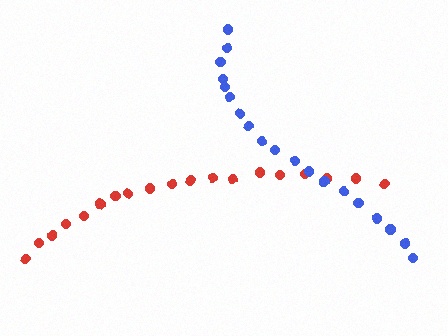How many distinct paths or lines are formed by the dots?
There are 2 distinct paths.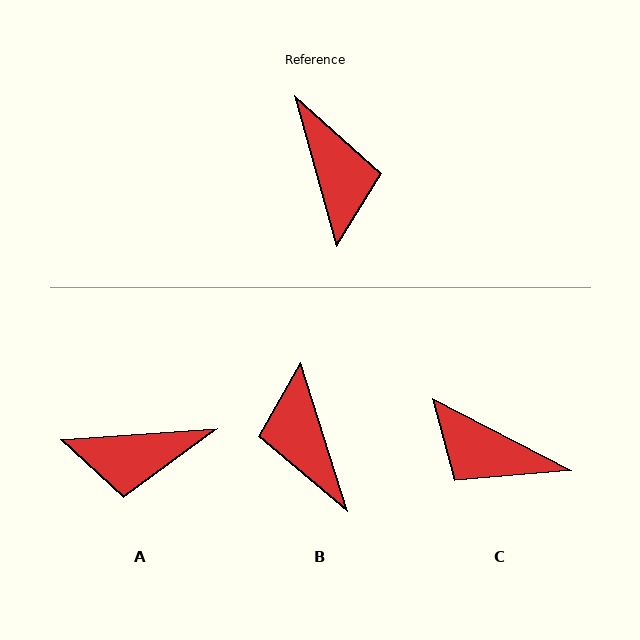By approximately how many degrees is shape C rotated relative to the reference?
Approximately 133 degrees clockwise.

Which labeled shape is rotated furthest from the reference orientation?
B, about 178 degrees away.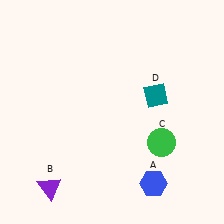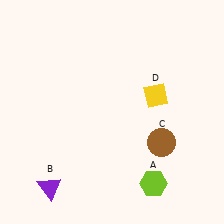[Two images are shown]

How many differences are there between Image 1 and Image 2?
There are 3 differences between the two images.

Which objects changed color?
A changed from blue to lime. C changed from green to brown. D changed from teal to yellow.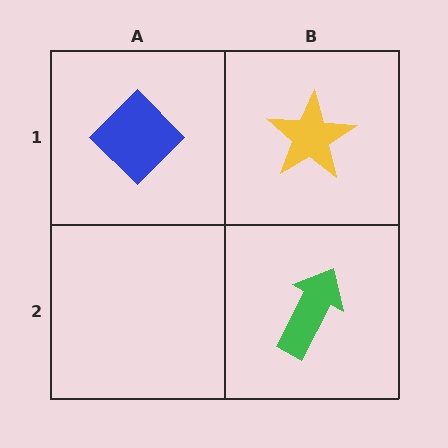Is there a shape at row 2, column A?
No, that cell is empty.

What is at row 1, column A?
A blue diamond.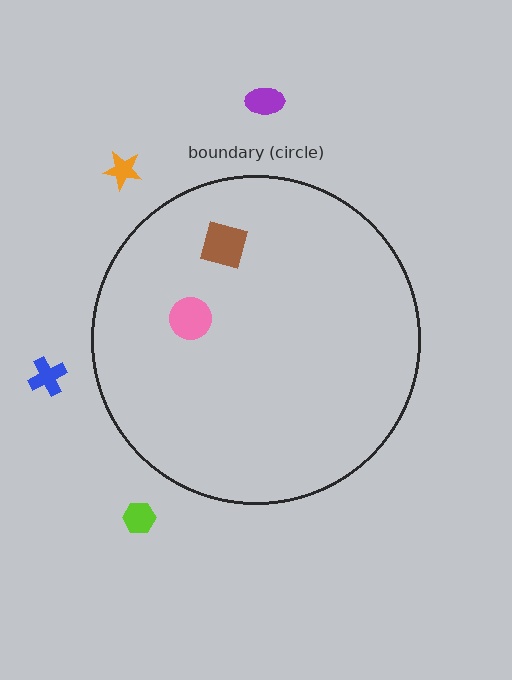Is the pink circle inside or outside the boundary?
Inside.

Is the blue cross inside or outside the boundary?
Outside.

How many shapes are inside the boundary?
2 inside, 4 outside.